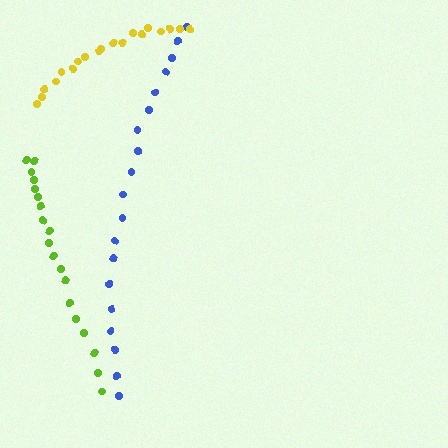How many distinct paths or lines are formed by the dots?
There are 3 distinct paths.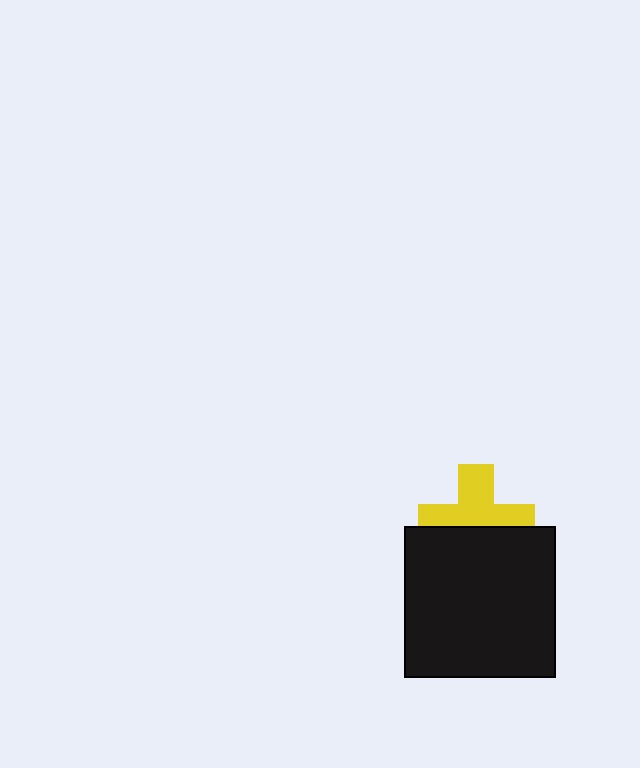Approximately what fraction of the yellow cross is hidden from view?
Roughly 44% of the yellow cross is hidden behind the black rectangle.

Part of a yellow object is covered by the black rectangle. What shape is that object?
It is a cross.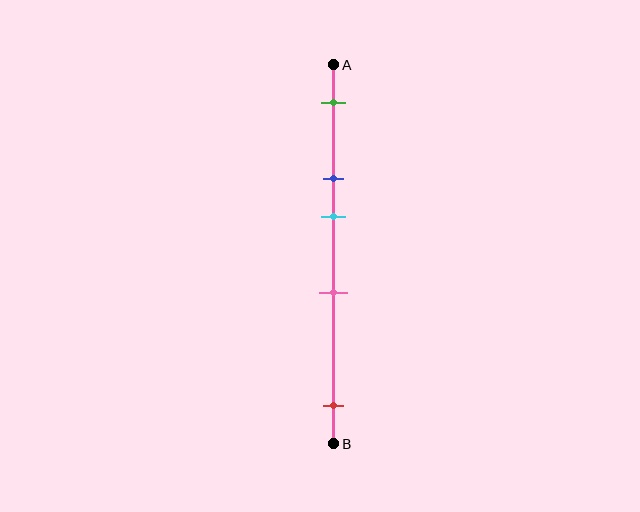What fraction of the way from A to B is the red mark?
The red mark is approximately 90% (0.9) of the way from A to B.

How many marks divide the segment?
There are 5 marks dividing the segment.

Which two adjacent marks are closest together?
The blue and cyan marks are the closest adjacent pair.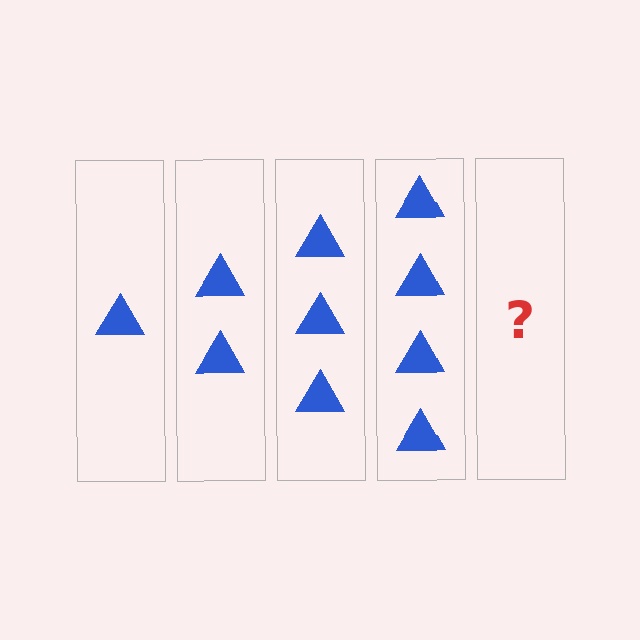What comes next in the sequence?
The next element should be 5 triangles.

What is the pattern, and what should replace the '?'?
The pattern is that each step adds one more triangle. The '?' should be 5 triangles.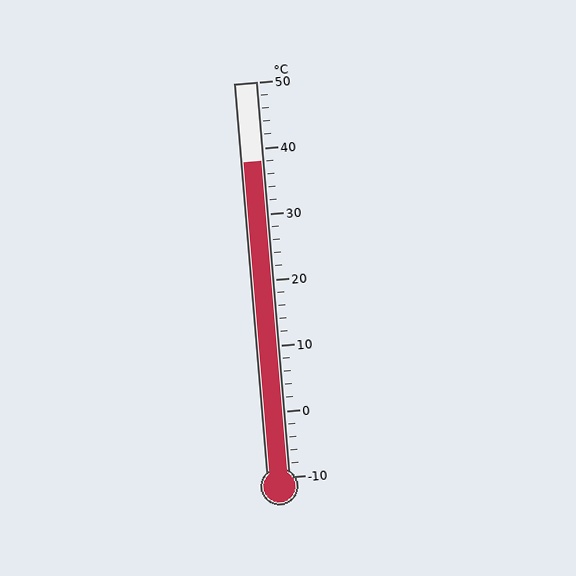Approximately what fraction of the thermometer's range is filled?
The thermometer is filled to approximately 80% of its range.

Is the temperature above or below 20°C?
The temperature is above 20°C.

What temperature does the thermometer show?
The thermometer shows approximately 38°C.